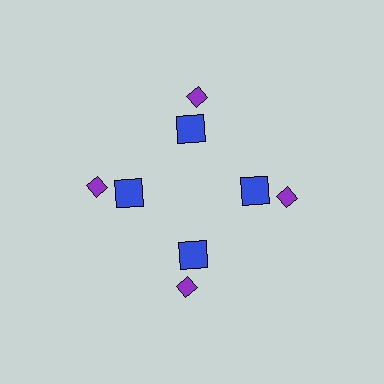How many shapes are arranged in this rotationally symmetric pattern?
There are 8 shapes, arranged in 4 groups of 2.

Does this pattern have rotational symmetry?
Yes, this pattern has 4-fold rotational symmetry. It looks the same after rotating 90 degrees around the center.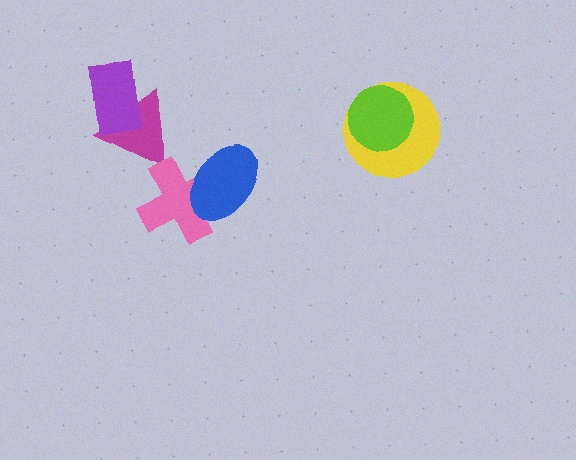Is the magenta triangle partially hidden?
Yes, it is partially covered by another shape.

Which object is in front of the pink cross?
The blue ellipse is in front of the pink cross.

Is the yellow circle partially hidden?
Yes, it is partially covered by another shape.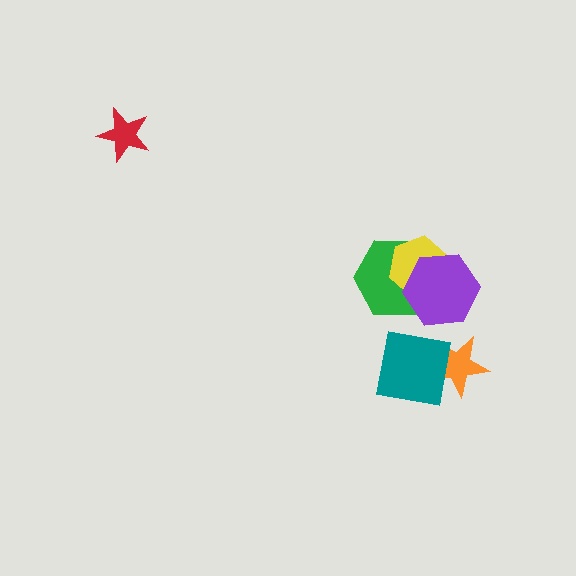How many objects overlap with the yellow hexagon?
2 objects overlap with the yellow hexagon.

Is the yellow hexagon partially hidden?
Yes, it is partially covered by another shape.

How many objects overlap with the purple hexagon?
2 objects overlap with the purple hexagon.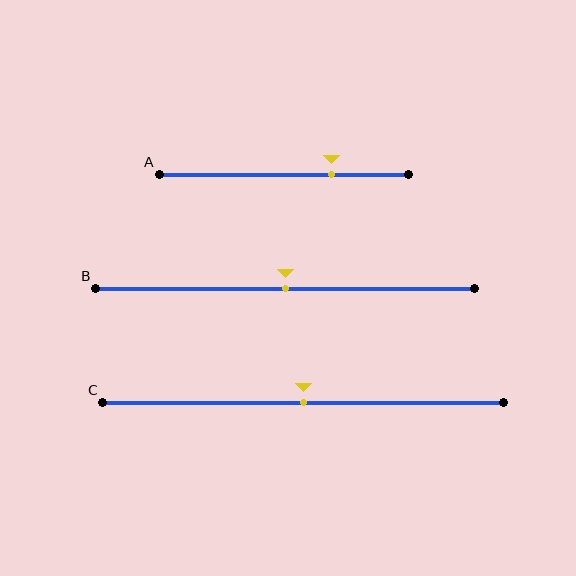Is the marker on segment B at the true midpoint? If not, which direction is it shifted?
Yes, the marker on segment B is at the true midpoint.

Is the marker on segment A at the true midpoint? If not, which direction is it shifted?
No, the marker on segment A is shifted to the right by about 19% of the segment length.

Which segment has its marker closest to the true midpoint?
Segment B has its marker closest to the true midpoint.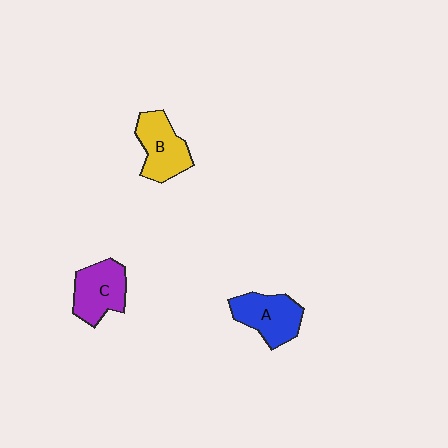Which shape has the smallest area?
Shape B (yellow).